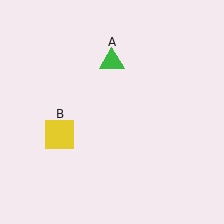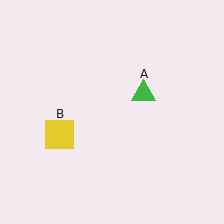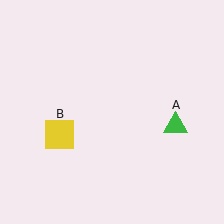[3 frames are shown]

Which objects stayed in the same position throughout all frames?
Yellow square (object B) remained stationary.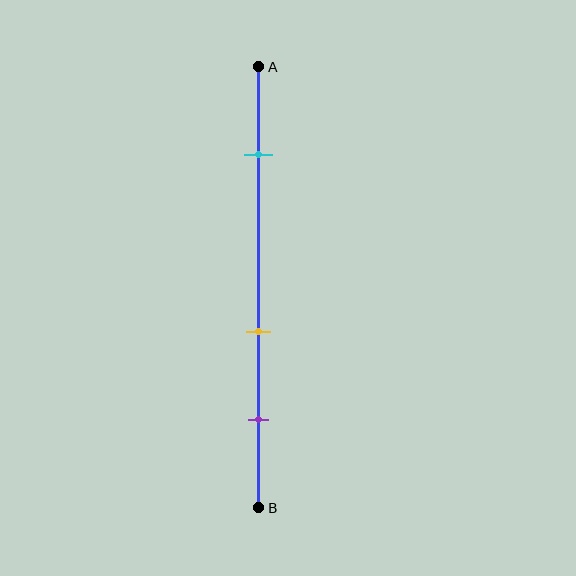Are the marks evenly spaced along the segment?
No, the marks are not evenly spaced.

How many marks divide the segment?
There are 3 marks dividing the segment.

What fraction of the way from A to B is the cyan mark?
The cyan mark is approximately 20% (0.2) of the way from A to B.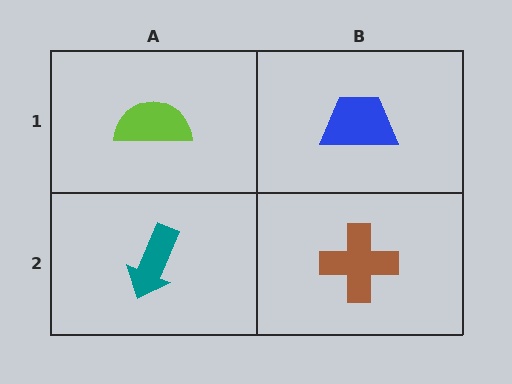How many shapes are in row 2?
2 shapes.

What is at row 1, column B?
A blue trapezoid.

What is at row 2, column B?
A brown cross.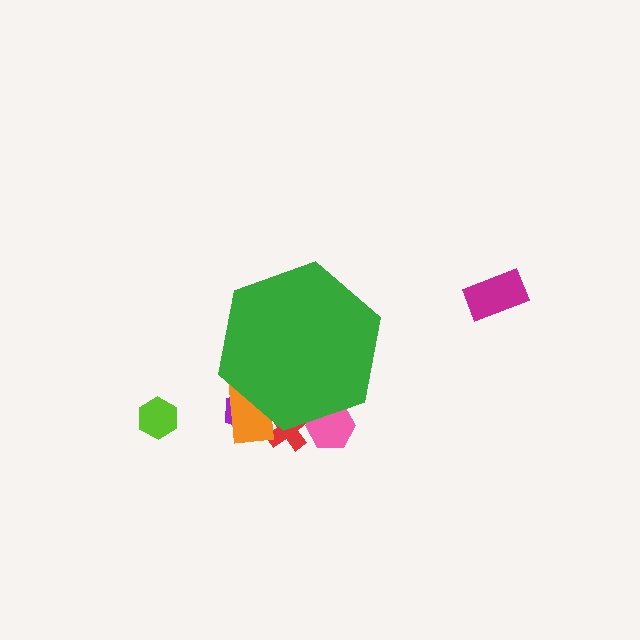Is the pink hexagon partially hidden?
Yes, the pink hexagon is partially hidden behind the green hexagon.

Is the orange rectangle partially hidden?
Yes, the orange rectangle is partially hidden behind the green hexagon.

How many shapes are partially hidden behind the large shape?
4 shapes are partially hidden.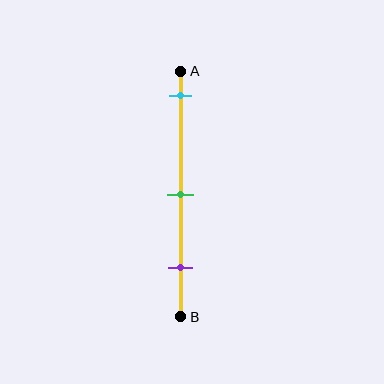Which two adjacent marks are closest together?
The green and purple marks are the closest adjacent pair.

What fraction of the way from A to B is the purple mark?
The purple mark is approximately 80% (0.8) of the way from A to B.